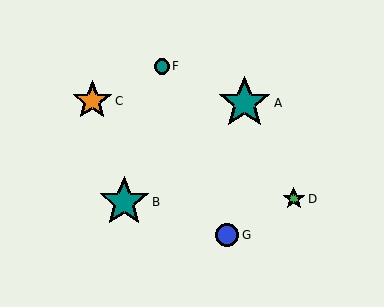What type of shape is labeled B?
Shape B is a teal star.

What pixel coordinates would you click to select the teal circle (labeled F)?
Click at (162, 66) to select the teal circle F.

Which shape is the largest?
The teal star (labeled A) is the largest.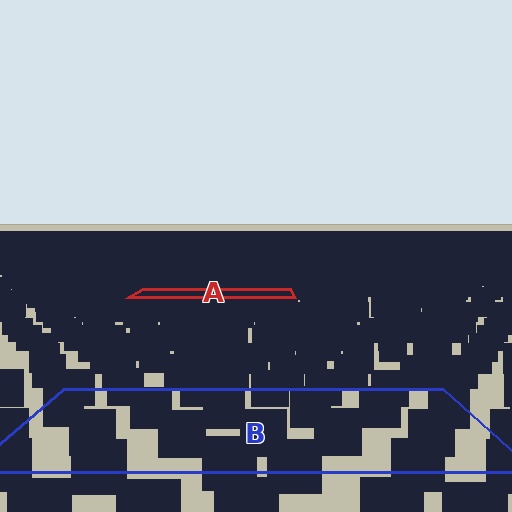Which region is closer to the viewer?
Region B is closer. The texture elements there are larger and more spread out.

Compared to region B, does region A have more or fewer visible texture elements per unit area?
Region A has more texture elements per unit area — they are packed more densely because it is farther away.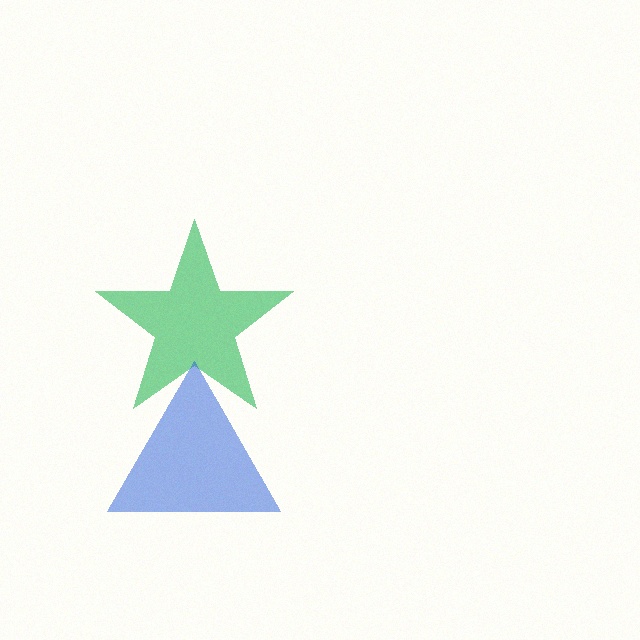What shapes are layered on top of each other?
The layered shapes are: a green star, a blue triangle.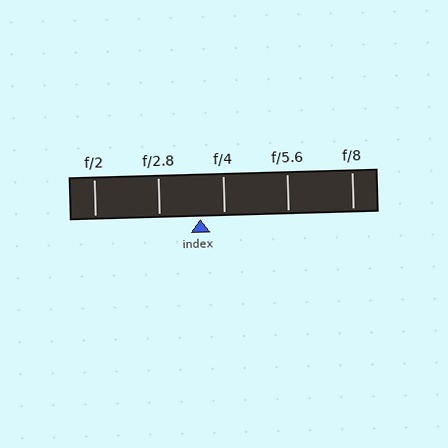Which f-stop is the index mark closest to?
The index mark is closest to f/4.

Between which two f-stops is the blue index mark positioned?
The index mark is between f/2.8 and f/4.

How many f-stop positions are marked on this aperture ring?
There are 5 f-stop positions marked.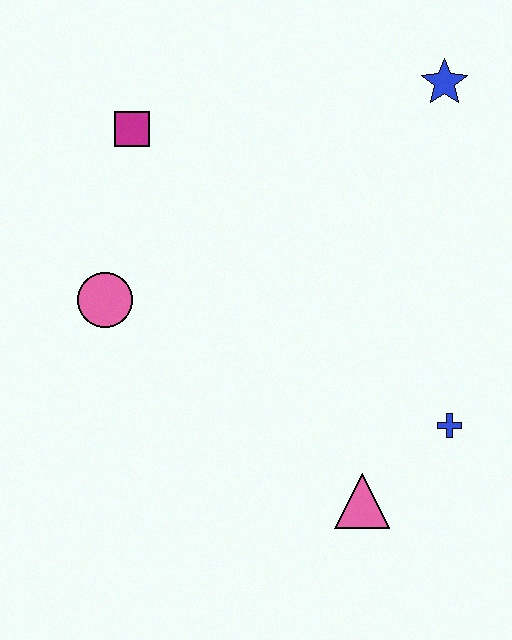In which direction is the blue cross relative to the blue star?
The blue cross is below the blue star.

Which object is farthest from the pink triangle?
The magenta square is farthest from the pink triangle.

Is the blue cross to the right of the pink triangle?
Yes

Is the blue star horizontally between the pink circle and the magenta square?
No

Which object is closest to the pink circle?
The magenta square is closest to the pink circle.